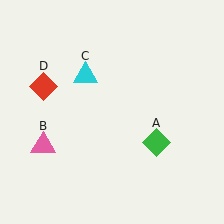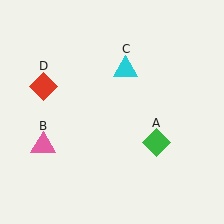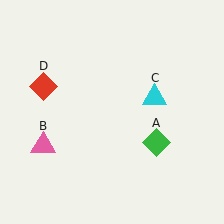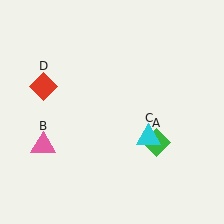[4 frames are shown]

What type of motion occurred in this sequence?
The cyan triangle (object C) rotated clockwise around the center of the scene.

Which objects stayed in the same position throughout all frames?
Green diamond (object A) and pink triangle (object B) and red diamond (object D) remained stationary.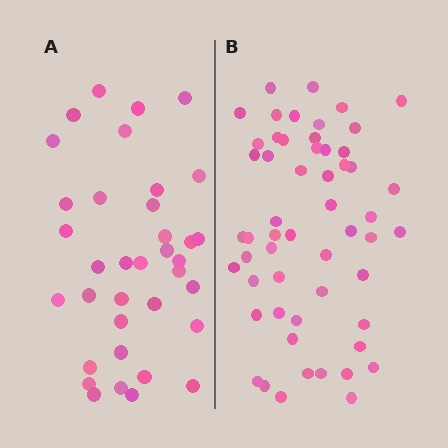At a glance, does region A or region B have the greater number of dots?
Region B (the right region) has more dots.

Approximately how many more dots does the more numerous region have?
Region B has approximately 20 more dots than region A.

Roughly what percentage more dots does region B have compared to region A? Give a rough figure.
About 55% more.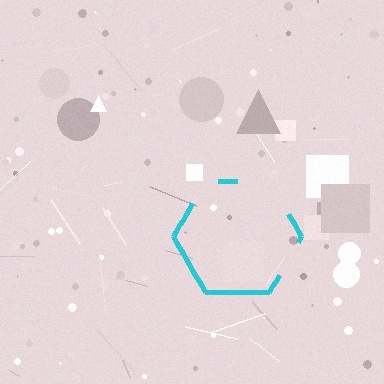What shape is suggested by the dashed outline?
The dashed outline suggests a hexagon.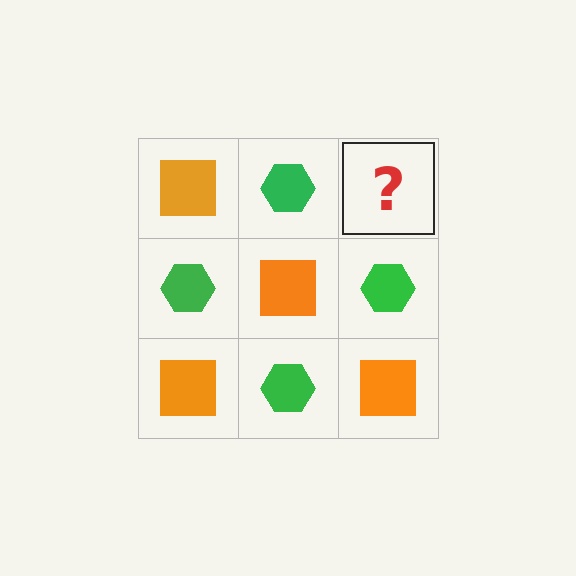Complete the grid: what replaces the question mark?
The question mark should be replaced with an orange square.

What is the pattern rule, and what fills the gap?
The rule is that it alternates orange square and green hexagon in a checkerboard pattern. The gap should be filled with an orange square.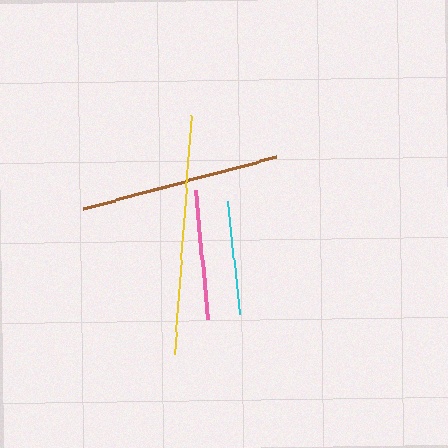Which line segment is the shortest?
The cyan line is the shortest at approximately 114 pixels.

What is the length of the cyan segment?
The cyan segment is approximately 114 pixels long.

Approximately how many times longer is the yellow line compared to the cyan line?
The yellow line is approximately 2.1 times the length of the cyan line.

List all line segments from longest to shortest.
From longest to shortest: yellow, brown, pink, cyan.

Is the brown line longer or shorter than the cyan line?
The brown line is longer than the cyan line.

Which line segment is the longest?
The yellow line is the longest at approximately 239 pixels.